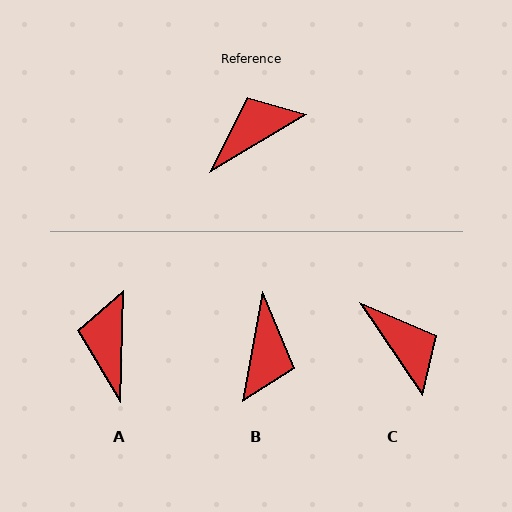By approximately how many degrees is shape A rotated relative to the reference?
Approximately 57 degrees counter-clockwise.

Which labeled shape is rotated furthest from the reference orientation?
B, about 132 degrees away.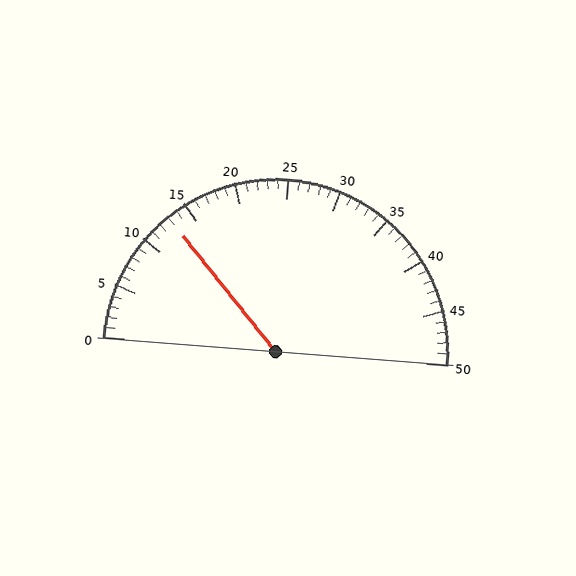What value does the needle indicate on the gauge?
The needle indicates approximately 13.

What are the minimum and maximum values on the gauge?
The gauge ranges from 0 to 50.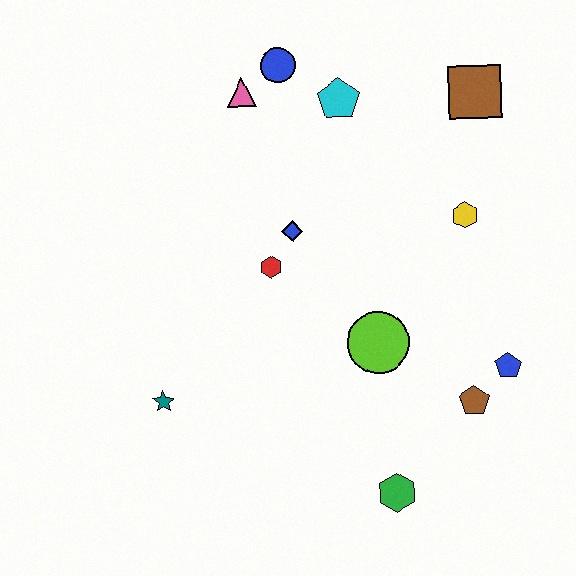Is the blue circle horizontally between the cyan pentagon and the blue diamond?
No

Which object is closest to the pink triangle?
The blue circle is closest to the pink triangle.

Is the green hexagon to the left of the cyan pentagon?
No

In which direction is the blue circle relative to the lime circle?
The blue circle is above the lime circle.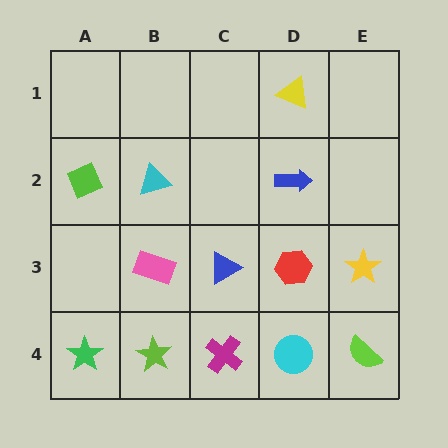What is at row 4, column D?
A cyan circle.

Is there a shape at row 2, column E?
No, that cell is empty.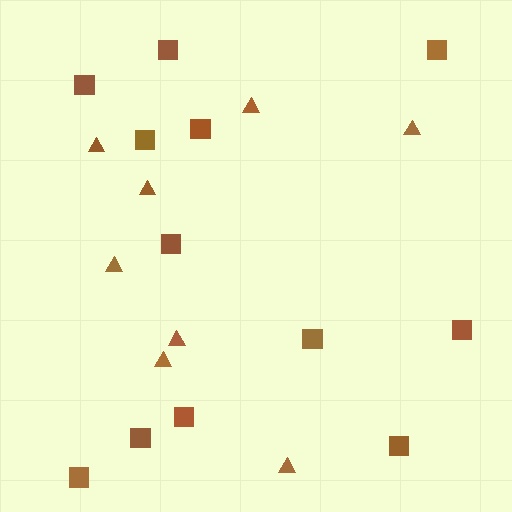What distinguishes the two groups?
There are 2 groups: one group of triangles (8) and one group of squares (12).